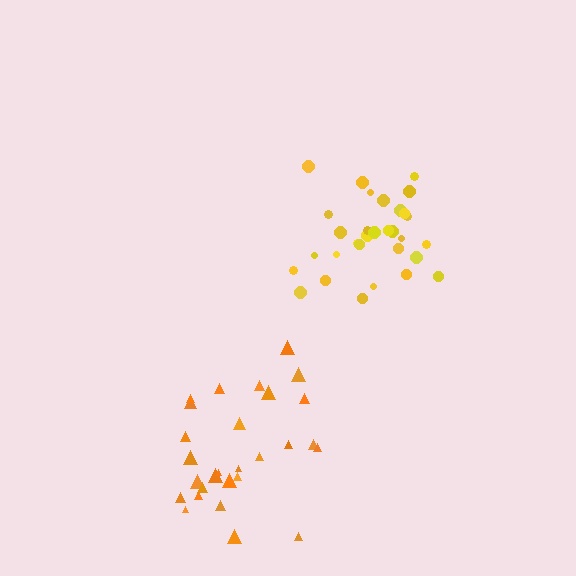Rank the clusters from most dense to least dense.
yellow, orange.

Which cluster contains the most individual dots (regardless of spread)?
Yellow (32).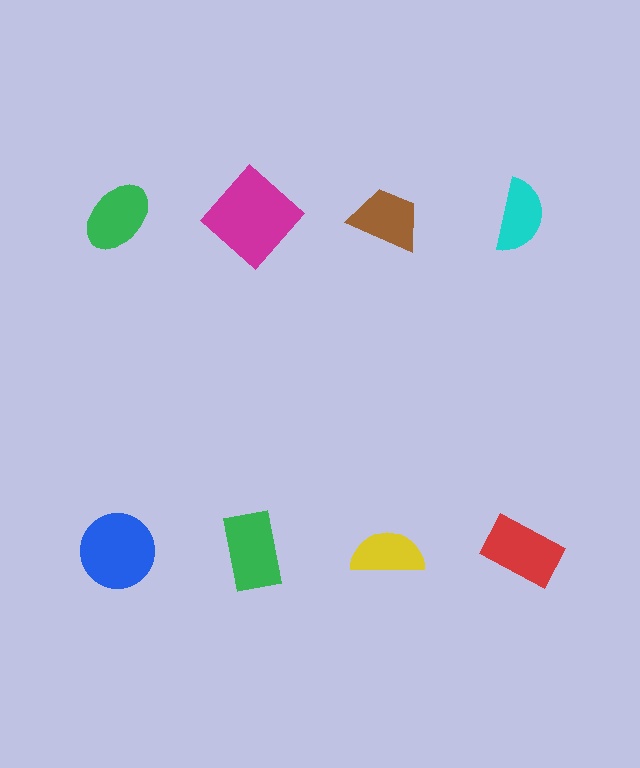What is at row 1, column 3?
A brown trapezoid.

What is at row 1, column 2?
A magenta diamond.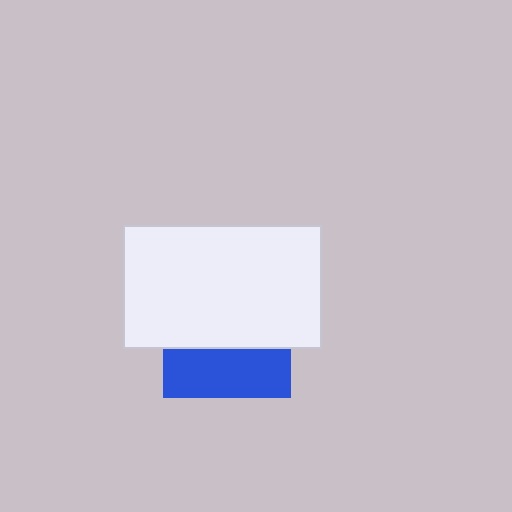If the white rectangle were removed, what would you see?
You would see the complete blue square.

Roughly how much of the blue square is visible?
A small part of it is visible (roughly 38%).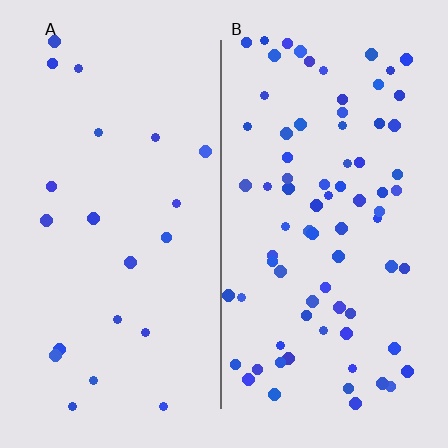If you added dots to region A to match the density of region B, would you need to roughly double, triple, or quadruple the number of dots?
Approximately quadruple.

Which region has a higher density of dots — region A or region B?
B (the right).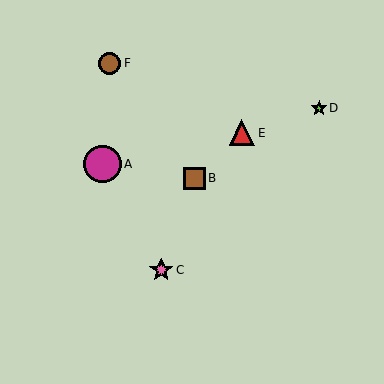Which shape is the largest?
The magenta circle (labeled A) is the largest.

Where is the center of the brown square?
The center of the brown square is at (194, 178).